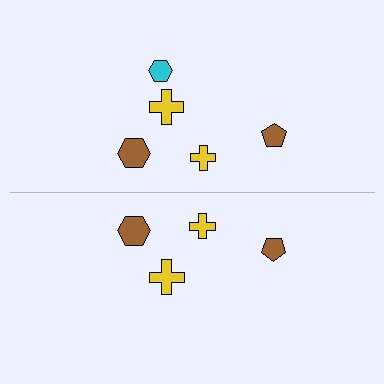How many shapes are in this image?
There are 9 shapes in this image.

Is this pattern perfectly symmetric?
No, the pattern is not perfectly symmetric. A cyan hexagon is missing from the bottom side.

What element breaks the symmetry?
A cyan hexagon is missing from the bottom side.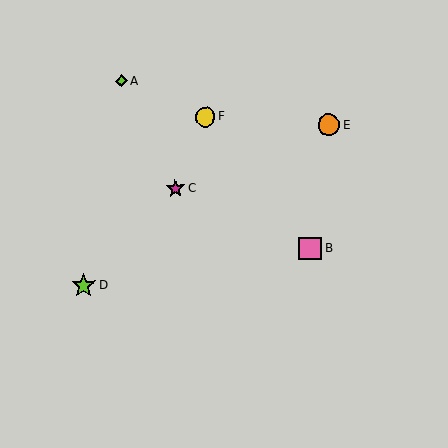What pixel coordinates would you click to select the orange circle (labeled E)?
Click at (329, 125) to select the orange circle E.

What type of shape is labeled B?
Shape B is a pink square.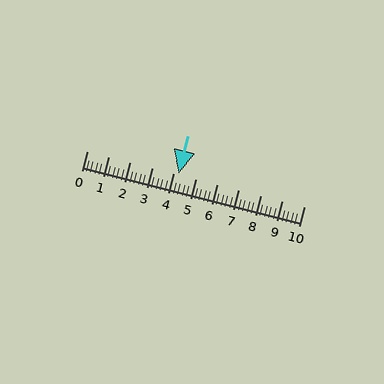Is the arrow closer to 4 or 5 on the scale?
The arrow is closer to 4.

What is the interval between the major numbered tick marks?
The major tick marks are spaced 1 units apart.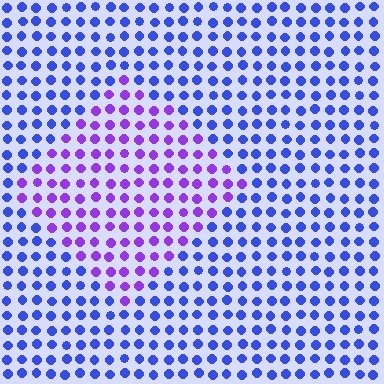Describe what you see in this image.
The image is filled with small blue elements in a uniform arrangement. A diamond-shaped region is visible where the elements are tinted to a slightly different hue, forming a subtle color boundary.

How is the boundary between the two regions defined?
The boundary is defined purely by a slight shift in hue (about 42 degrees). Spacing, size, and orientation are identical on both sides.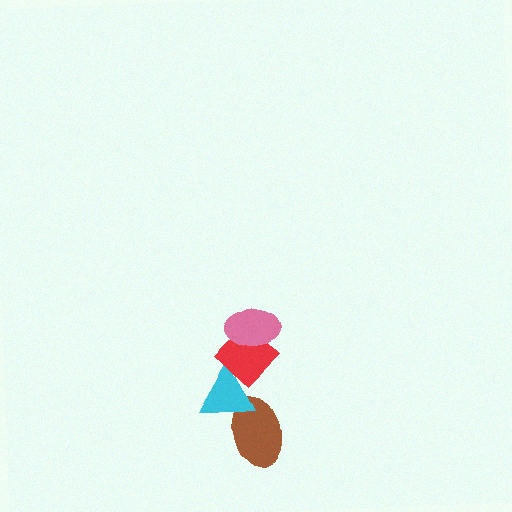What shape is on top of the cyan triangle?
The red diamond is on top of the cyan triangle.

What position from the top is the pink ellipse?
The pink ellipse is 1st from the top.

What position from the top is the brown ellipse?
The brown ellipse is 4th from the top.